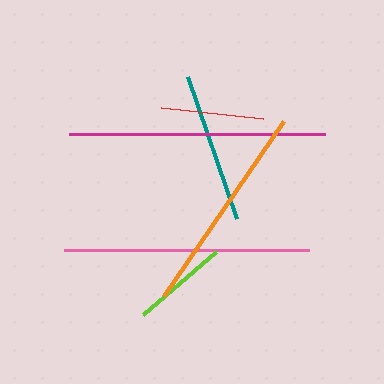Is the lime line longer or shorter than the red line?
The red line is longer than the lime line.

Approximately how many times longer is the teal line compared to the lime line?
The teal line is approximately 1.6 times the length of the lime line.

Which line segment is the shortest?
The lime line is the shortest at approximately 96 pixels.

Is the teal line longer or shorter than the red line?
The teal line is longer than the red line.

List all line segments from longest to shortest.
From longest to shortest: magenta, pink, orange, teal, red, lime.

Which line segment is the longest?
The magenta line is the longest at approximately 256 pixels.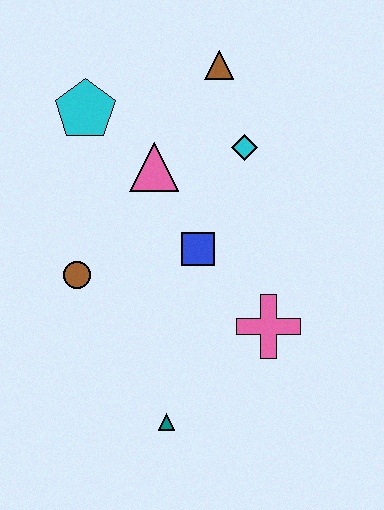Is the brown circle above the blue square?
No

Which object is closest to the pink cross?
The blue square is closest to the pink cross.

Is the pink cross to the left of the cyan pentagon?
No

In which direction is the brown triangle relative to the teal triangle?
The brown triangle is above the teal triangle.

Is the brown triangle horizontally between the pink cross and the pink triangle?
Yes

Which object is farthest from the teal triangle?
The brown triangle is farthest from the teal triangle.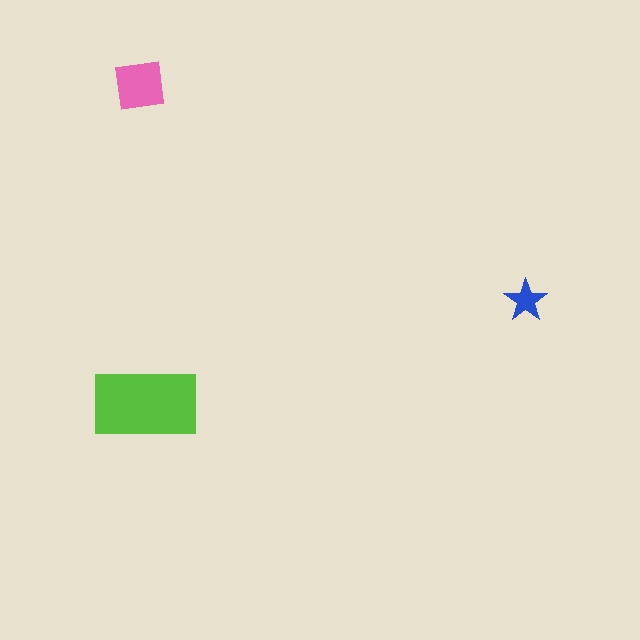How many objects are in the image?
There are 3 objects in the image.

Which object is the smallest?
The blue star.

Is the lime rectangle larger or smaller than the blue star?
Larger.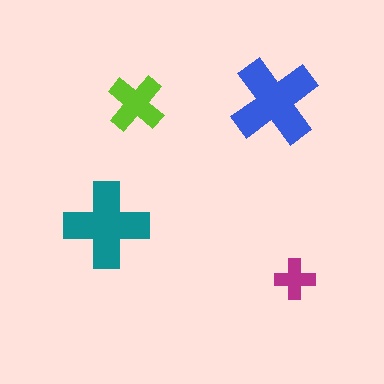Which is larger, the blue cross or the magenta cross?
The blue one.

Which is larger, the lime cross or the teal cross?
The teal one.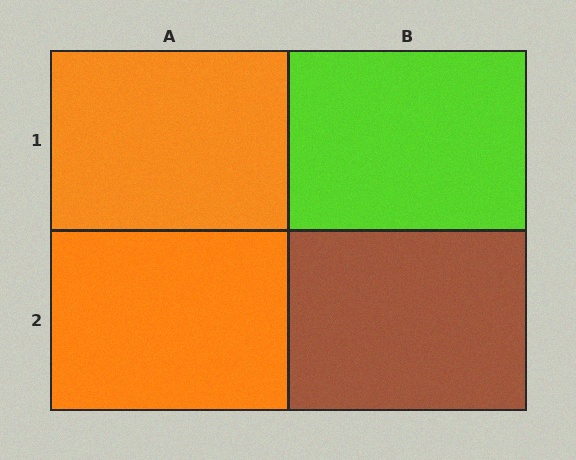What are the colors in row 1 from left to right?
Orange, lime.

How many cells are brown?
1 cell is brown.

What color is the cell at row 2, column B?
Brown.